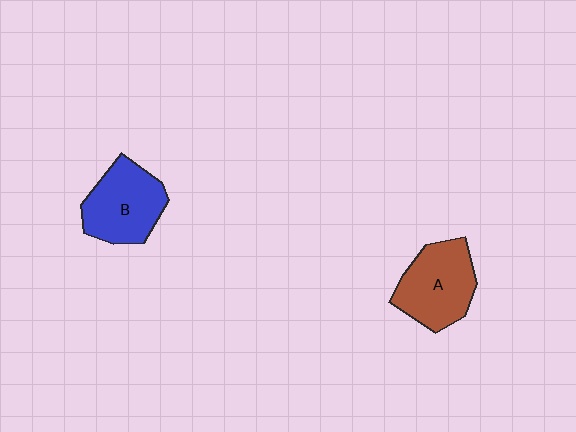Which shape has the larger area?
Shape A (brown).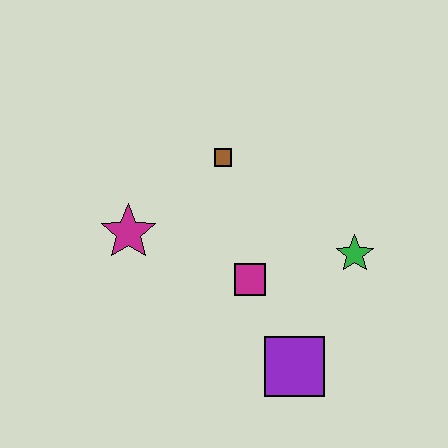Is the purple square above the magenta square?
No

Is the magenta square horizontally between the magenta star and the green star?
Yes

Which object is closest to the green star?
The magenta square is closest to the green star.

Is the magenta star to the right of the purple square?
No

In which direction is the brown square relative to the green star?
The brown square is to the left of the green star.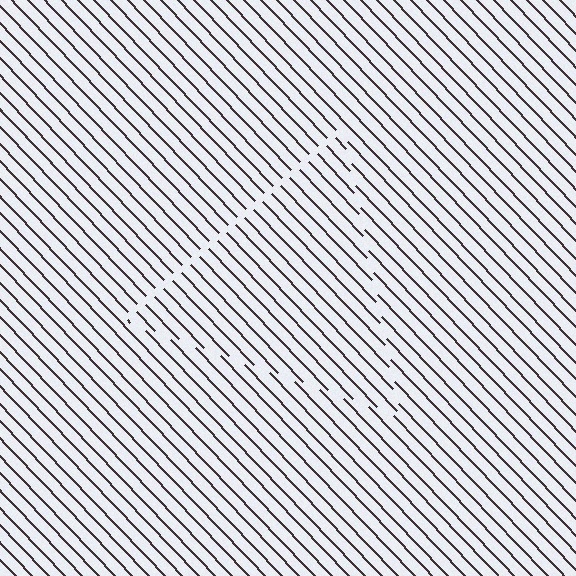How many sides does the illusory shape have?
3 sides — the line-ends trace a triangle.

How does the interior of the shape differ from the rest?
The interior of the shape contains the same grating, shifted by half a period — the contour is defined by the phase discontinuity where line-ends from the inner and outer gratings abut.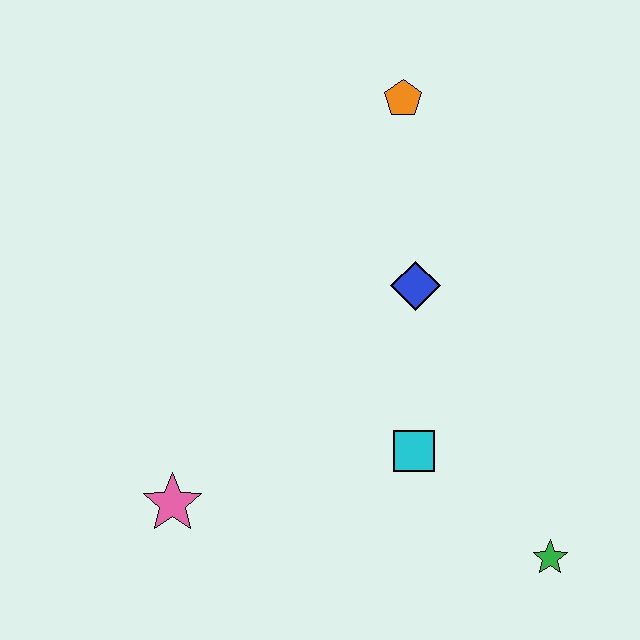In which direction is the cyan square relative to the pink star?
The cyan square is to the right of the pink star.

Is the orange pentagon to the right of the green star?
No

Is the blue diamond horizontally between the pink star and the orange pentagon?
No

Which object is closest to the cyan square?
The blue diamond is closest to the cyan square.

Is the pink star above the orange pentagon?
No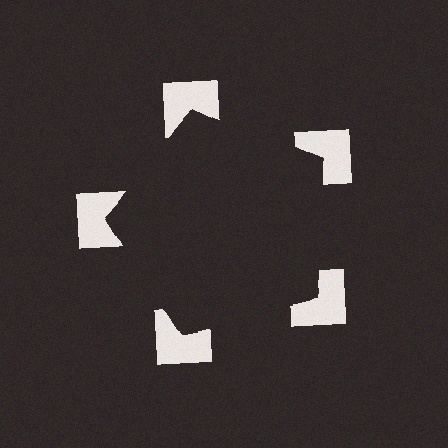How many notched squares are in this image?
There are 5 — one at each vertex of the illusory pentagon.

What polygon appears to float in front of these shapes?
An illusory pentagon — its edges are inferred from the aligned wedge cuts in the notched squares, not physically drawn.